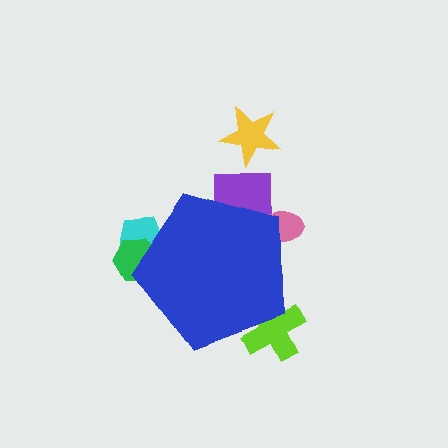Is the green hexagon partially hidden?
Yes, the green hexagon is partially hidden behind the blue pentagon.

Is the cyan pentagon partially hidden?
Yes, the cyan pentagon is partially hidden behind the blue pentagon.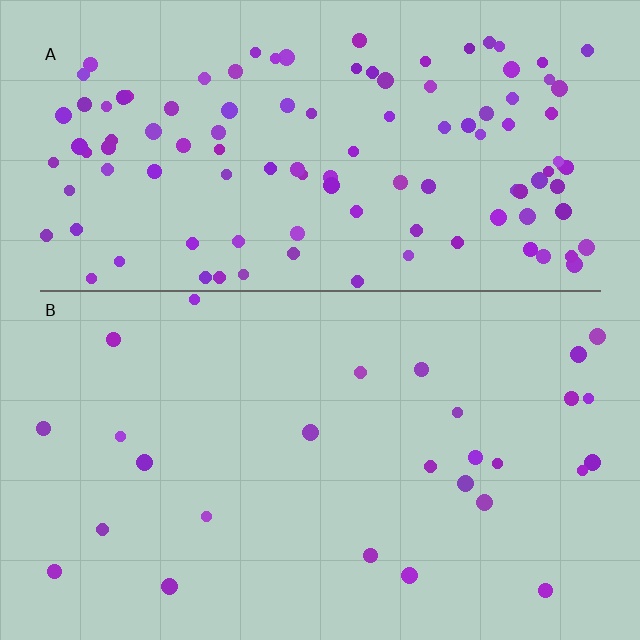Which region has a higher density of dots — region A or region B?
A (the top).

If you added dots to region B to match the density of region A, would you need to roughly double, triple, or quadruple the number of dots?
Approximately quadruple.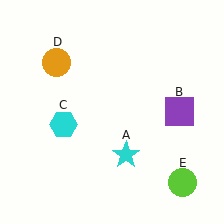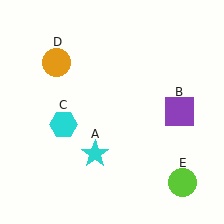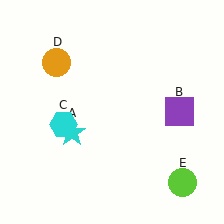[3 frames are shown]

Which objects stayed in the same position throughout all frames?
Purple square (object B) and cyan hexagon (object C) and orange circle (object D) and lime circle (object E) remained stationary.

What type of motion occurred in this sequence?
The cyan star (object A) rotated clockwise around the center of the scene.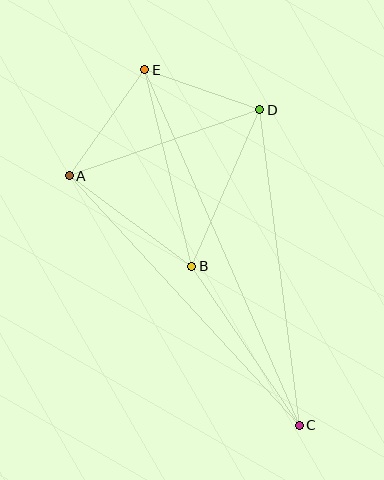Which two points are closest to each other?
Points D and E are closest to each other.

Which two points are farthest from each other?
Points C and E are farthest from each other.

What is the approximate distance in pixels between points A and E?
The distance between A and E is approximately 130 pixels.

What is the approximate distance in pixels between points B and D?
The distance between B and D is approximately 170 pixels.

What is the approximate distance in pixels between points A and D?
The distance between A and D is approximately 202 pixels.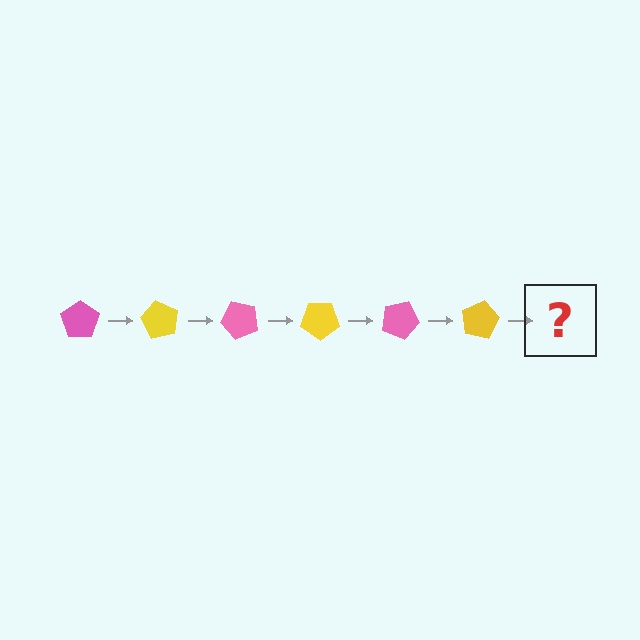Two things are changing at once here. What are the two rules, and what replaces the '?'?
The two rules are that it rotates 60 degrees each step and the color cycles through pink and yellow. The '?' should be a pink pentagon, rotated 360 degrees from the start.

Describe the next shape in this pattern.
It should be a pink pentagon, rotated 360 degrees from the start.